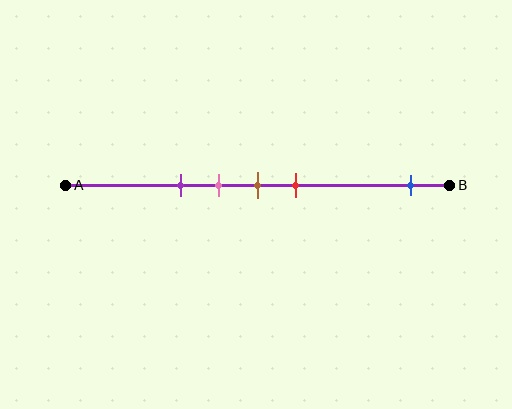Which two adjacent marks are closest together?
The pink and brown marks are the closest adjacent pair.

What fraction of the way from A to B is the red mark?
The red mark is approximately 60% (0.6) of the way from A to B.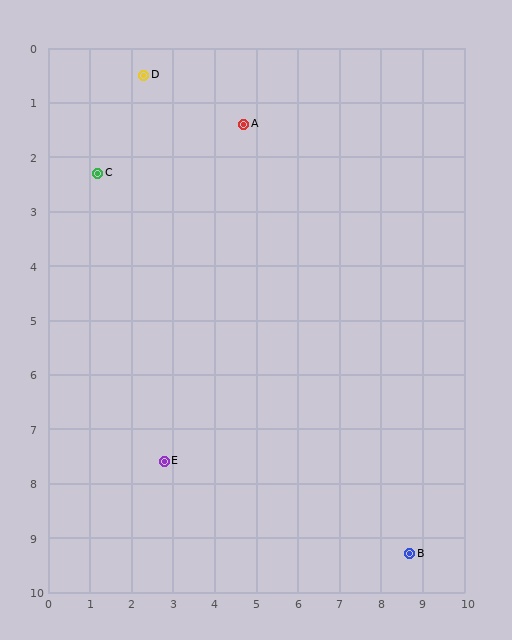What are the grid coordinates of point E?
Point E is at approximately (2.8, 7.6).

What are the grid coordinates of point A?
Point A is at approximately (4.7, 1.4).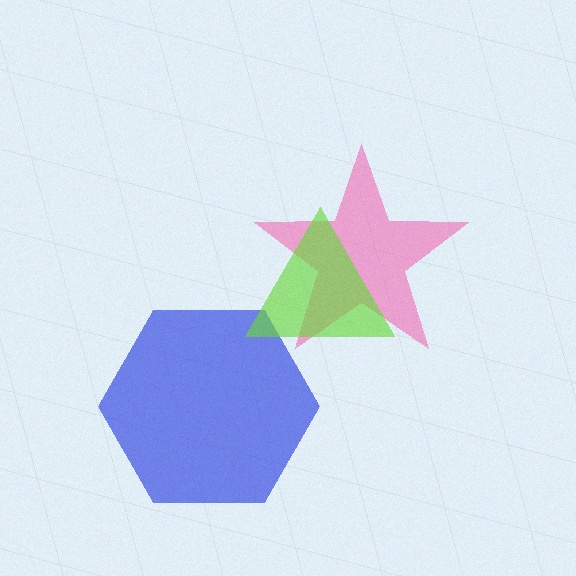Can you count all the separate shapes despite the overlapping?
Yes, there are 3 separate shapes.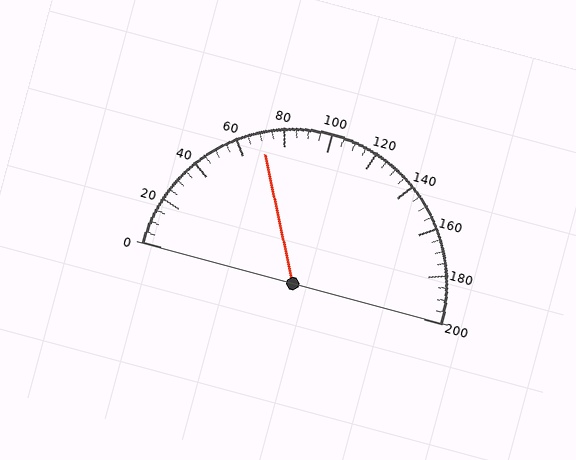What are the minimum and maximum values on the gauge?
The gauge ranges from 0 to 200.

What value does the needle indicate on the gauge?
The needle indicates approximately 70.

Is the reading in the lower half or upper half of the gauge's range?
The reading is in the lower half of the range (0 to 200).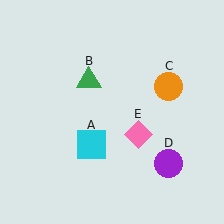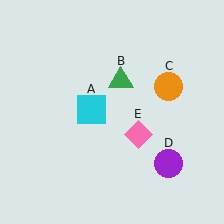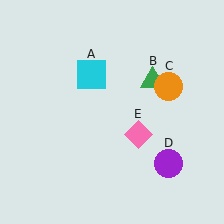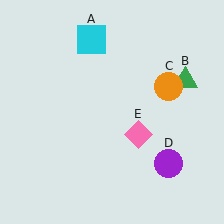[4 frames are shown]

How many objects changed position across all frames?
2 objects changed position: cyan square (object A), green triangle (object B).